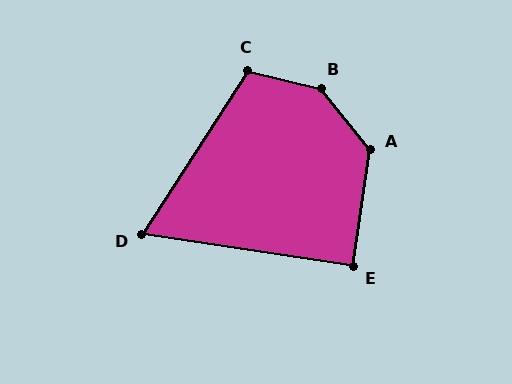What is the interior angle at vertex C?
Approximately 109 degrees (obtuse).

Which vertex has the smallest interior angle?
D, at approximately 66 degrees.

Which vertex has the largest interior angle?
B, at approximately 143 degrees.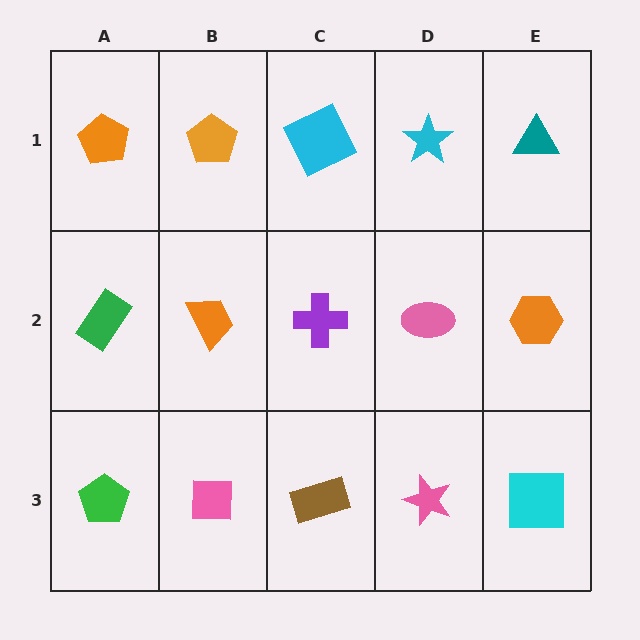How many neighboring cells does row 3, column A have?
2.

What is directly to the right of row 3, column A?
A pink square.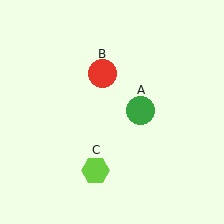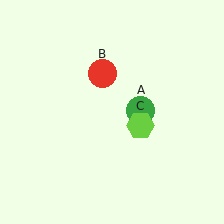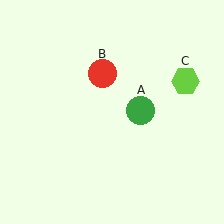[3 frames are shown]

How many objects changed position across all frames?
1 object changed position: lime hexagon (object C).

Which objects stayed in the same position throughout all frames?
Green circle (object A) and red circle (object B) remained stationary.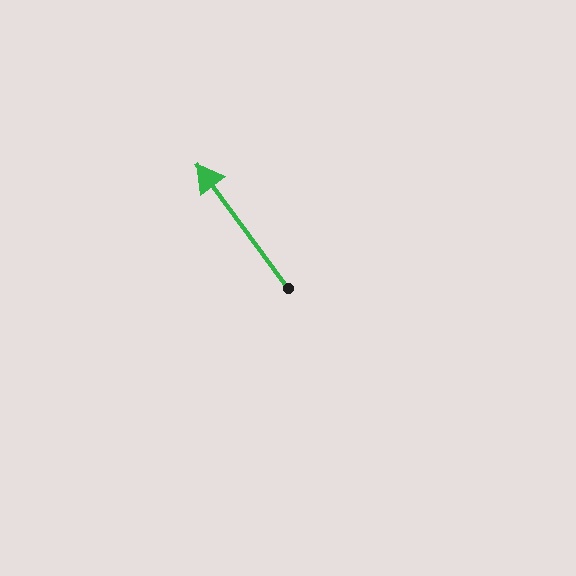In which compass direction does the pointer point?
Northwest.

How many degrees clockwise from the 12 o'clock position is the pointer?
Approximately 324 degrees.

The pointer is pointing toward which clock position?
Roughly 11 o'clock.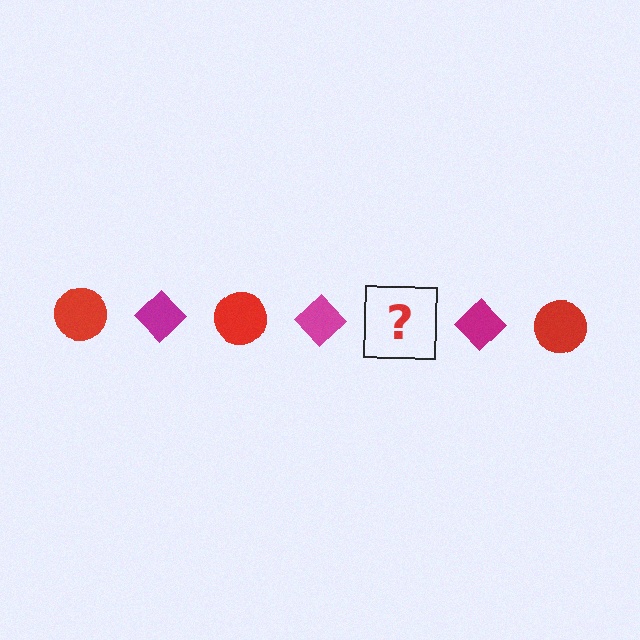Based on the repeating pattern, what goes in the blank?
The blank should be a red circle.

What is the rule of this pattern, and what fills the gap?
The rule is that the pattern alternates between red circle and magenta diamond. The gap should be filled with a red circle.